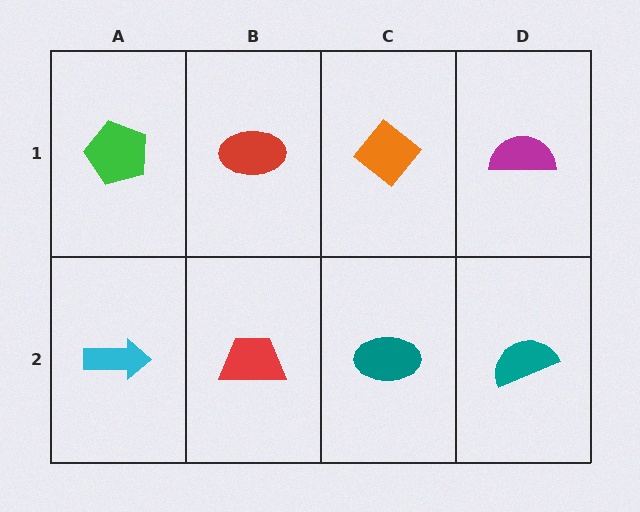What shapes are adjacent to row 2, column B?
A red ellipse (row 1, column B), a cyan arrow (row 2, column A), a teal ellipse (row 2, column C).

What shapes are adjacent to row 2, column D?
A magenta semicircle (row 1, column D), a teal ellipse (row 2, column C).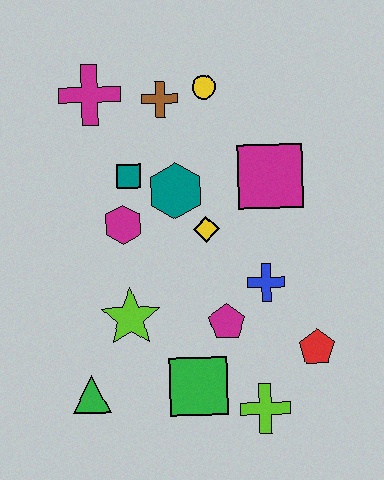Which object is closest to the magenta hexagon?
The teal square is closest to the magenta hexagon.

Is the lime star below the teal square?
Yes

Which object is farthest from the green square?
The magenta cross is farthest from the green square.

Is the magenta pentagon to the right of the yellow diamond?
Yes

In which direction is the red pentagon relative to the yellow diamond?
The red pentagon is below the yellow diamond.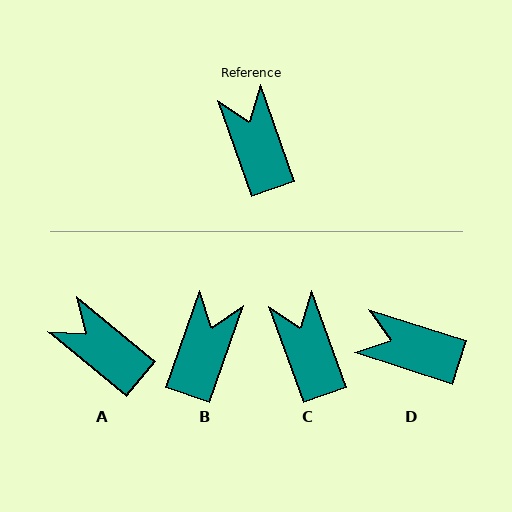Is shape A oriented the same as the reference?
No, it is off by about 31 degrees.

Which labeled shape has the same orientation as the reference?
C.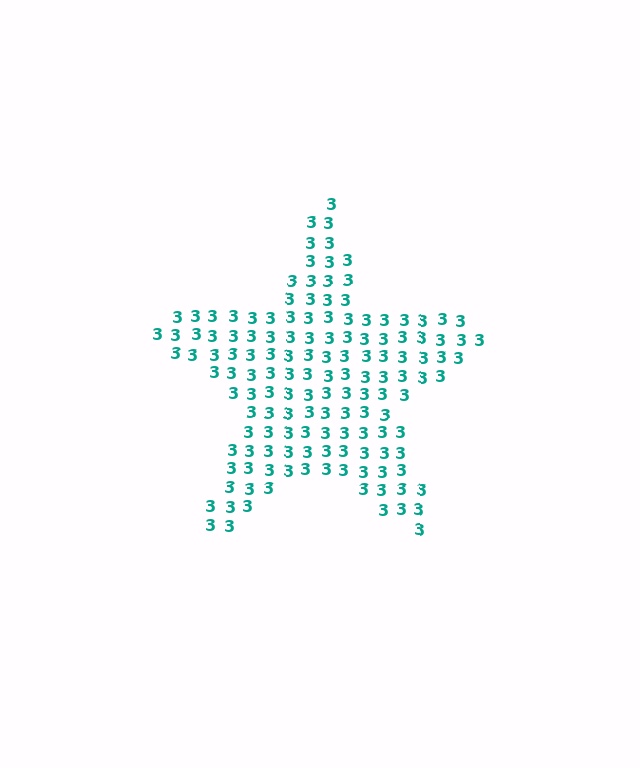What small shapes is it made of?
It is made of small digit 3's.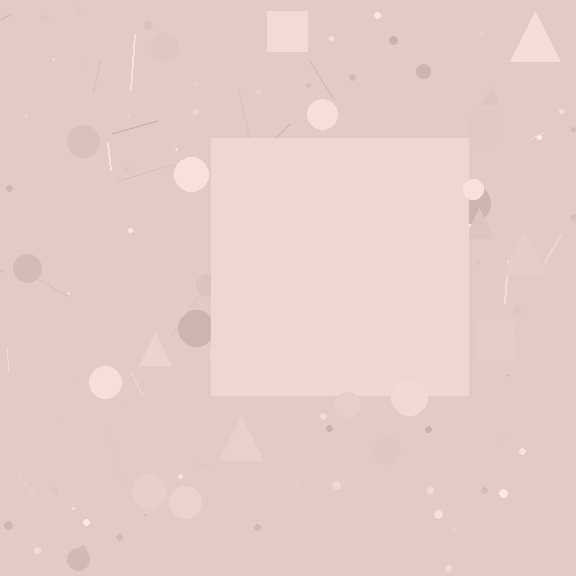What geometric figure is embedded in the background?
A square is embedded in the background.